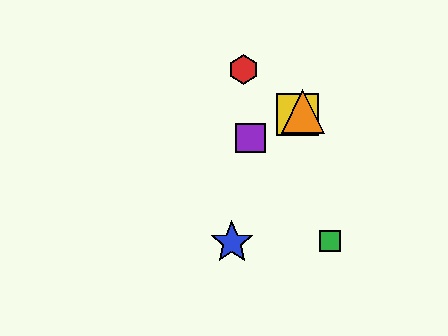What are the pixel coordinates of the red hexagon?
The red hexagon is at (244, 69).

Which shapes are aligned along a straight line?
The yellow square, the purple square, the orange triangle are aligned along a straight line.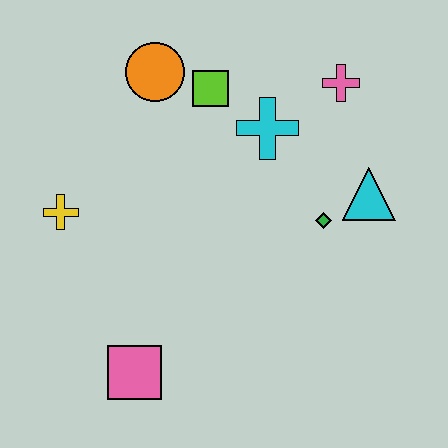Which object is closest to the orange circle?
The lime square is closest to the orange circle.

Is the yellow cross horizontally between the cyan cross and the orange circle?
No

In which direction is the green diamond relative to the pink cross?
The green diamond is below the pink cross.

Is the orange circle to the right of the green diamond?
No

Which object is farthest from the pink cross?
The pink square is farthest from the pink cross.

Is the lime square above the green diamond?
Yes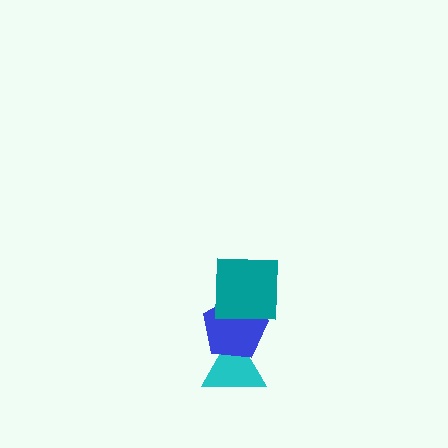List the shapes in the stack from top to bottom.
From top to bottom: the teal square, the blue pentagon, the cyan triangle.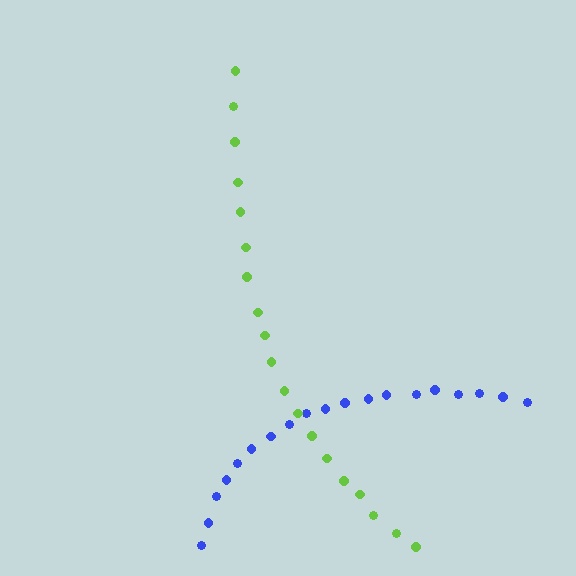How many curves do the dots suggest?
There are 2 distinct paths.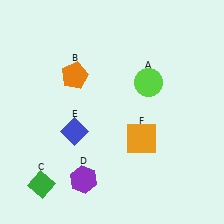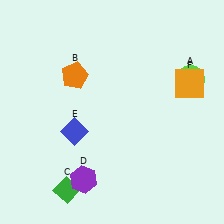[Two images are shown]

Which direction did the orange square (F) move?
The orange square (F) moved up.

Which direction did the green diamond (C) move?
The green diamond (C) moved right.